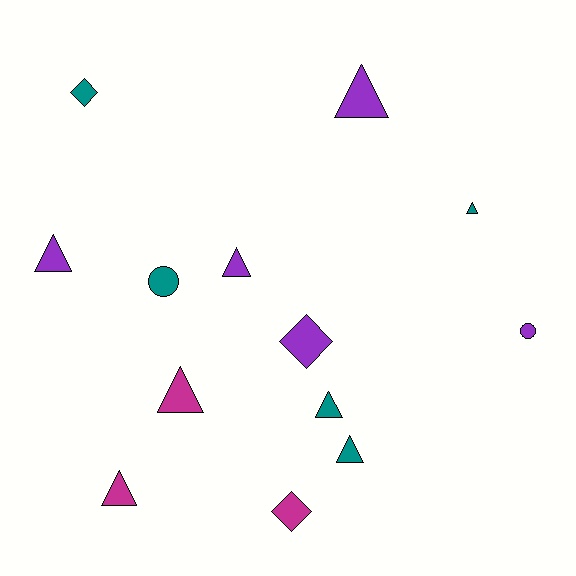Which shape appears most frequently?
Triangle, with 8 objects.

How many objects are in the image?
There are 13 objects.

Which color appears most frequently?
Purple, with 5 objects.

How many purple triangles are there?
There are 3 purple triangles.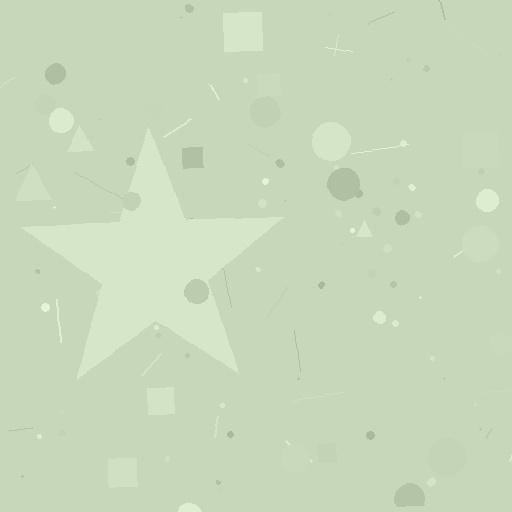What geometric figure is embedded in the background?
A star is embedded in the background.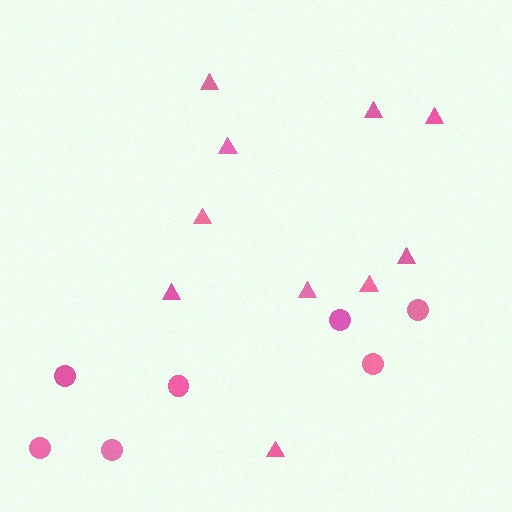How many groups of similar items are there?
There are 2 groups: one group of triangles (10) and one group of circles (7).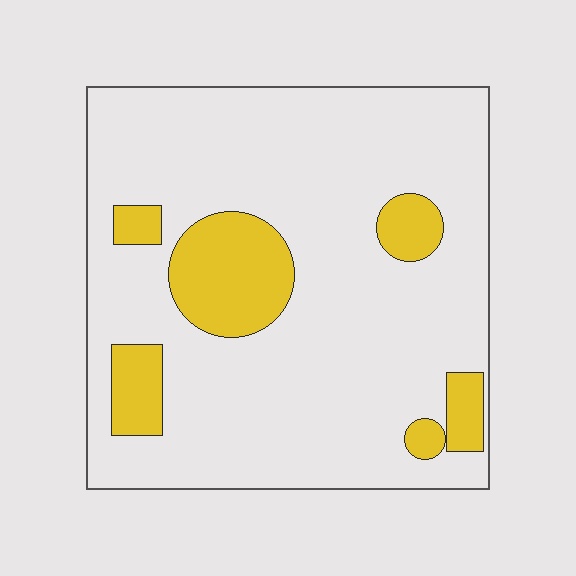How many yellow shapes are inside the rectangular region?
6.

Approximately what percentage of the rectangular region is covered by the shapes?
Approximately 15%.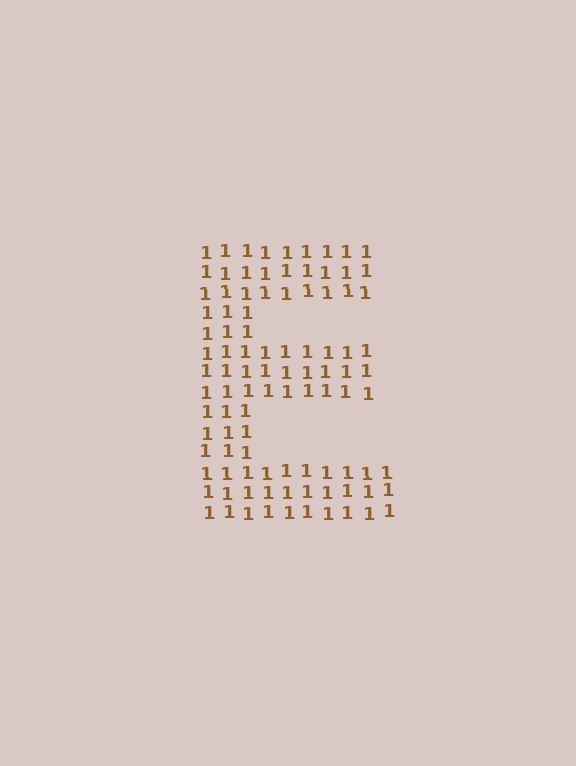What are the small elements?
The small elements are digit 1's.